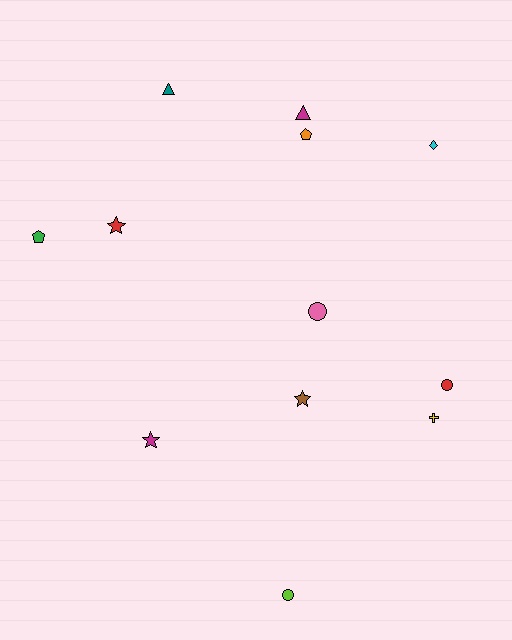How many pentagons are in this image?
There are 2 pentagons.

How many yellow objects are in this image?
There is 1 yellow object.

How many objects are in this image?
There are 12 objects.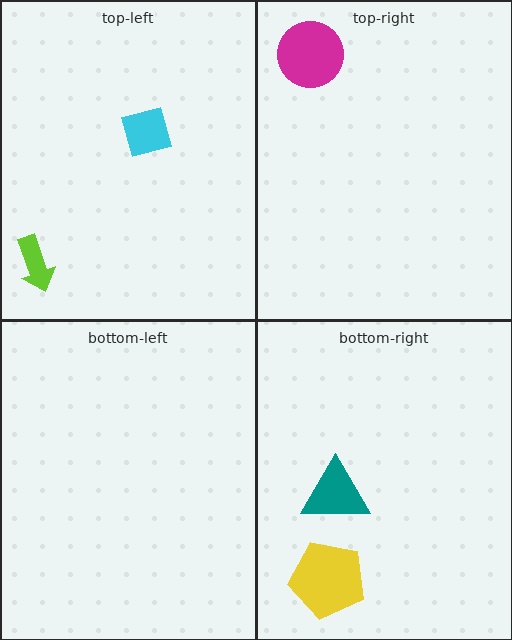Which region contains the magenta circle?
The top-right region.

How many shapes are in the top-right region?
1.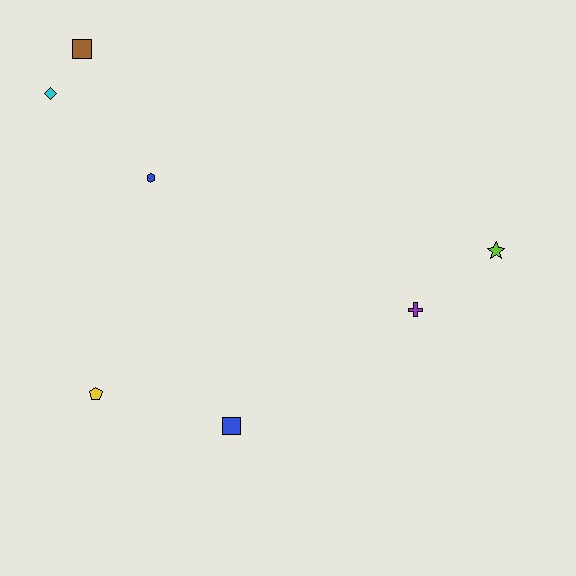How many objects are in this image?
There are 7 objects.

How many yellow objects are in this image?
There is 1 yellow object.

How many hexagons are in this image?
There is 1 hexagon.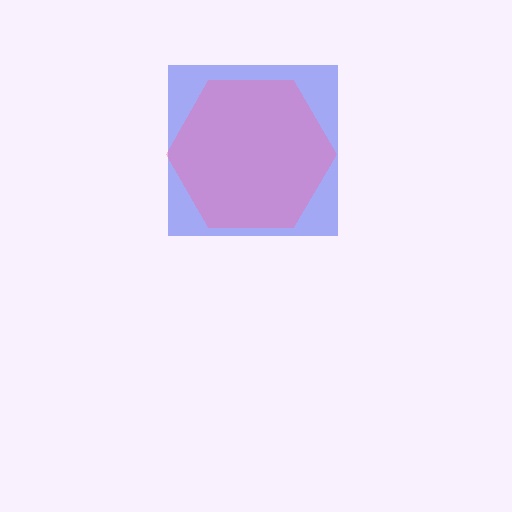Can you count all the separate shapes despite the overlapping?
Yes, there are 2 separate shapes.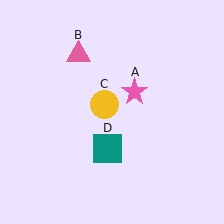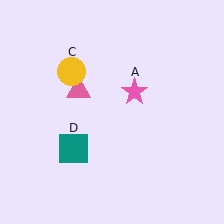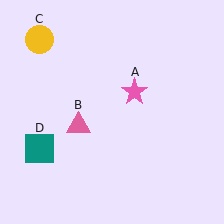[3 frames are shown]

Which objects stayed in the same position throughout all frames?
Pink star (object A) remained stationary.